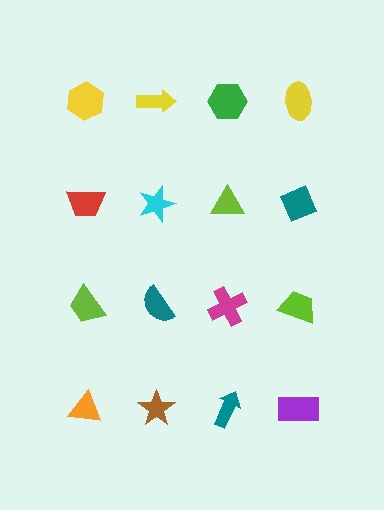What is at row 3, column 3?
A magenta cross.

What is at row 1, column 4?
A yellow ellipse.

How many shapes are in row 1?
4 shapes.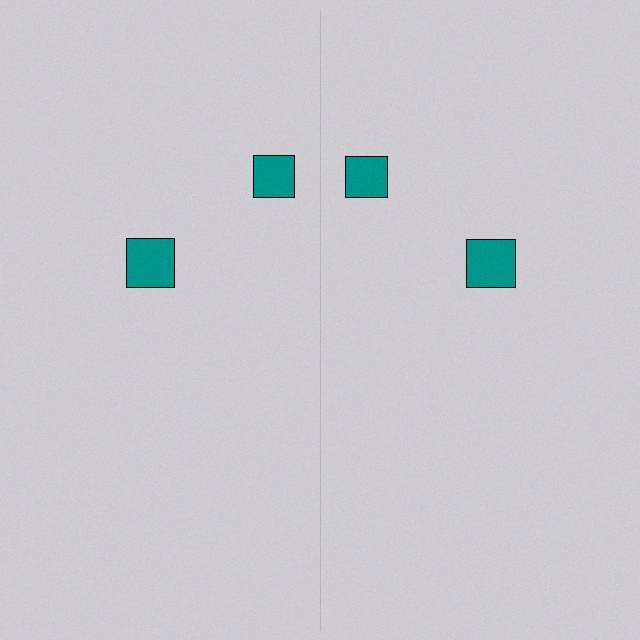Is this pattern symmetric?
Yes, this pattern has bilateral (reflection) symmetry.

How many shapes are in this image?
There are 4 shapes in this image.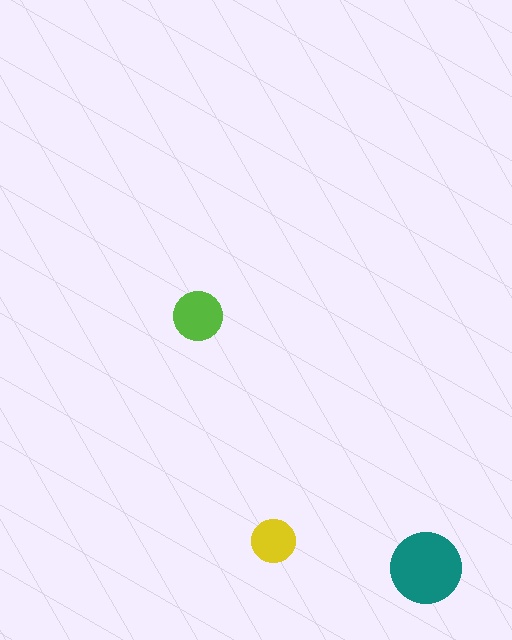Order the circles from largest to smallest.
the teal one, the lime one, the yellow one.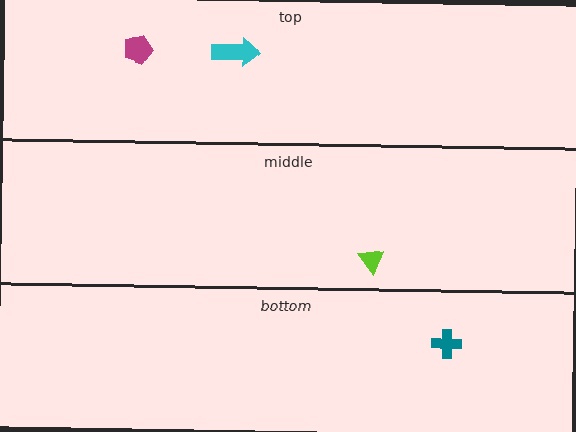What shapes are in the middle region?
The lime triangle.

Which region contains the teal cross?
The bottom region.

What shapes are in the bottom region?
The teal cross.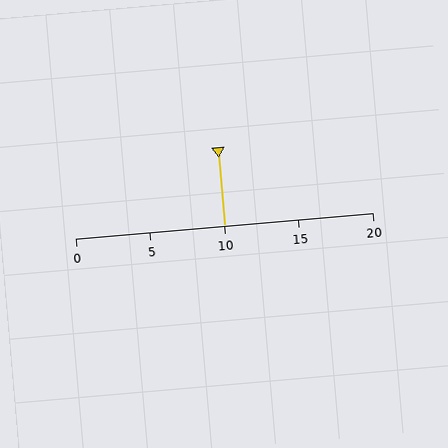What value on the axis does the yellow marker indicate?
The marker indicates approximately 10.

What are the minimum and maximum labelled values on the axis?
The axis runs from 0 to 20.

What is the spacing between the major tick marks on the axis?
The major ticks are spaced 5 apart.